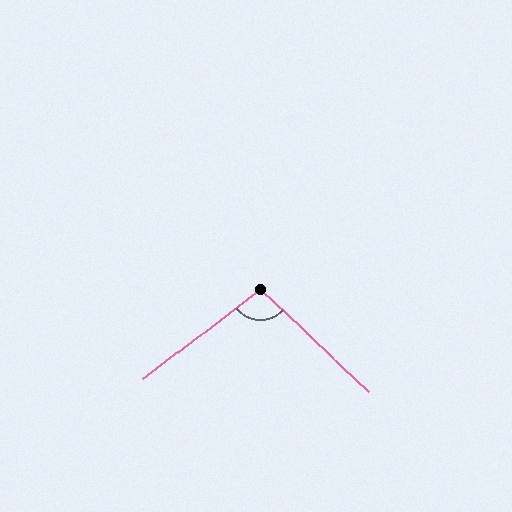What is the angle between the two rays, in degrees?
Approximately 99 degrees.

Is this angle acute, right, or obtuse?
It is obtuse.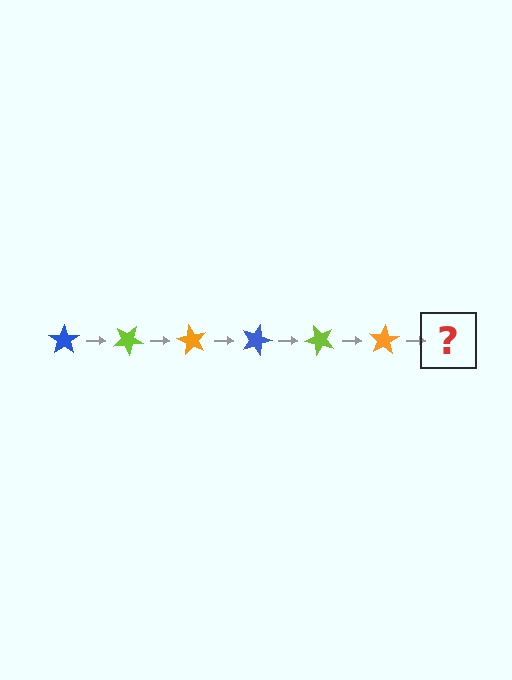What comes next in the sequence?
The next element should be a blue star, rotated 180 degrees from the start.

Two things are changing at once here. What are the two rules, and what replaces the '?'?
The two rules are that it rotates 30 degrees each step and the color cycles through blue, lime, and orange. The '?' should be a blue star, rotated 180 degrees from the start.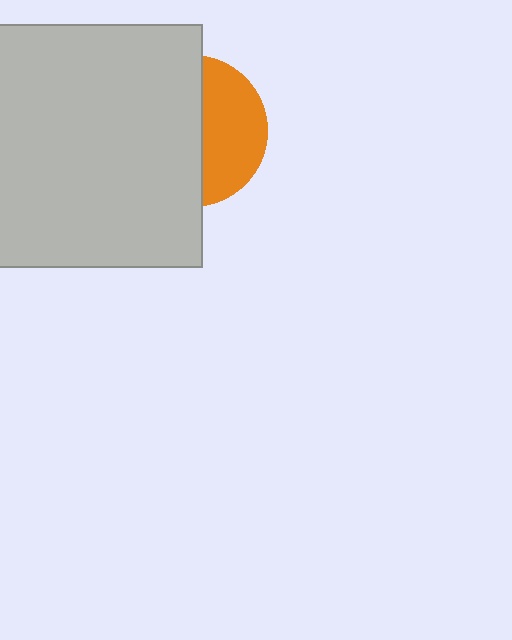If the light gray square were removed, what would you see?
You would see the complete orange circle.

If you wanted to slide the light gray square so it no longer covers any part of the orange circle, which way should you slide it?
Slide it left — that is the most direct way to separate the two shapes.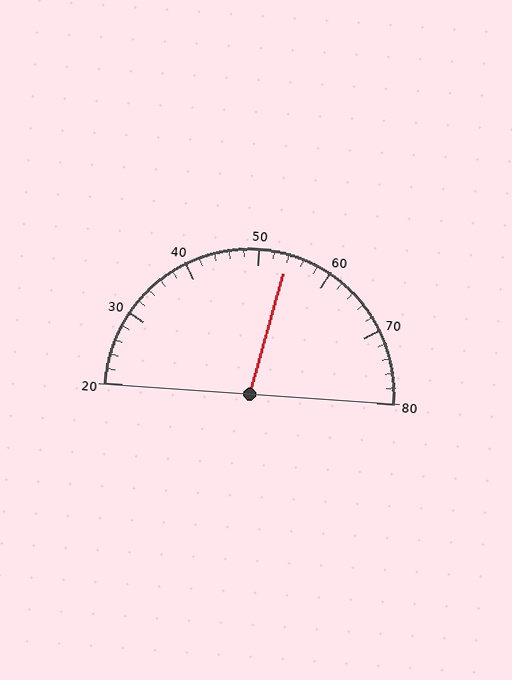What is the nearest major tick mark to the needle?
The nearest major tick mark is 50.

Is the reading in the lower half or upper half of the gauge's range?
The reading is in the upper half of the range (20 to 80).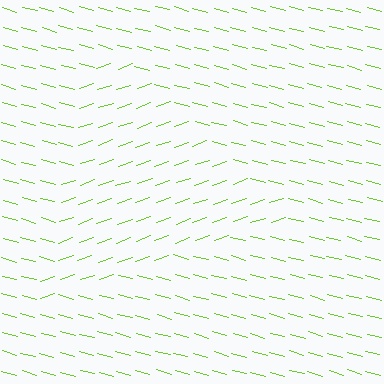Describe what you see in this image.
The image is filled with small lime line segments. A triangle region in the image has lines oriented differently from the surrounding lines, creating a visible texture boundary.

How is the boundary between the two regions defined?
The boundary is defined purely by a change in line orientation (approximately 35 degrees difference). All lines are the same color and thickness.